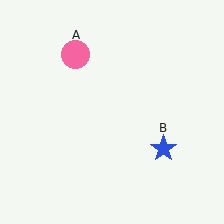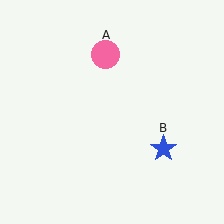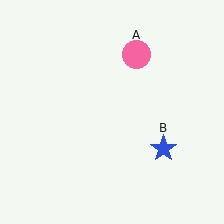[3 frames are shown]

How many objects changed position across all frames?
1 object changed position: pink circle (object A).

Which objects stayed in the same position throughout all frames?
Blue star (object B) remained stationary.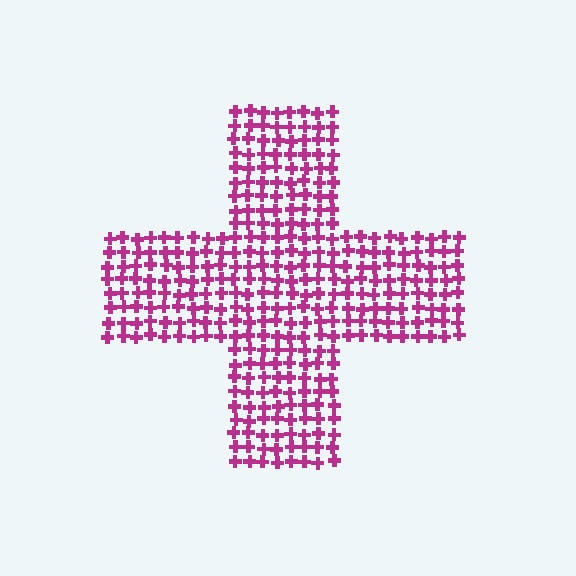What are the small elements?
The small elements are crosses.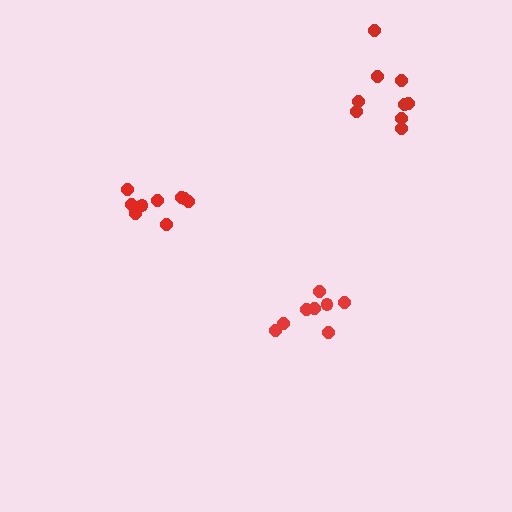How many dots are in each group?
Group 1: 8 dots, Group 2: 9 dots, Group 3: 9 dots (26 total).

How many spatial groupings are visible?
There are 3 spatial groupings.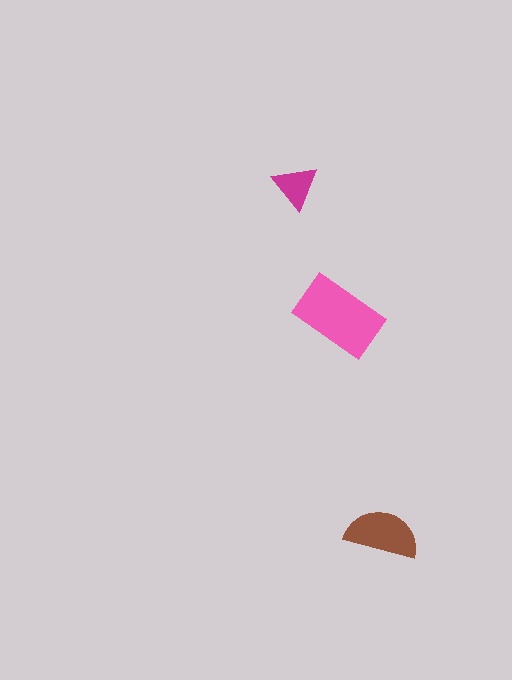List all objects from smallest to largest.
The magenta triangle, the brown semicircle, the pink rectangle.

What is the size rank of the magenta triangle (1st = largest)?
3rd.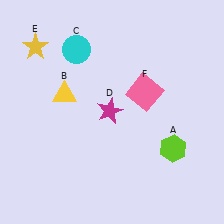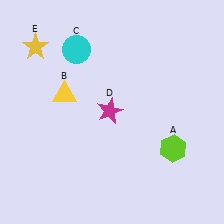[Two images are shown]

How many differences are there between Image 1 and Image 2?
There is 1 difference between the two images.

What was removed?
The pink square (F) was removed in Image 2.